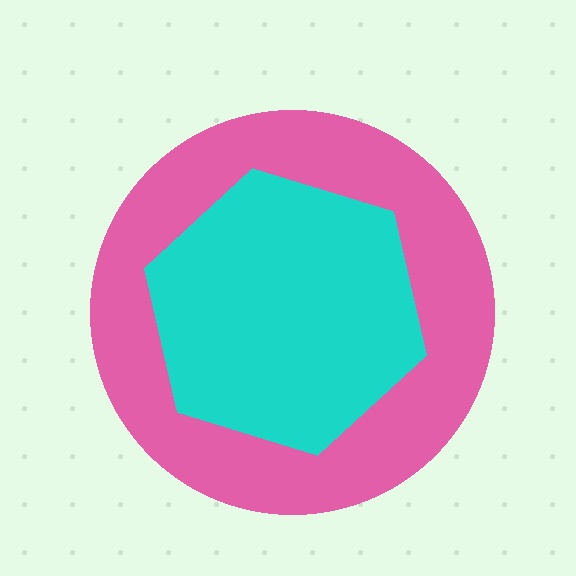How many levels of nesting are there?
2.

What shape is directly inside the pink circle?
The cyan hexagon.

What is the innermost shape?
The cyan hexagon.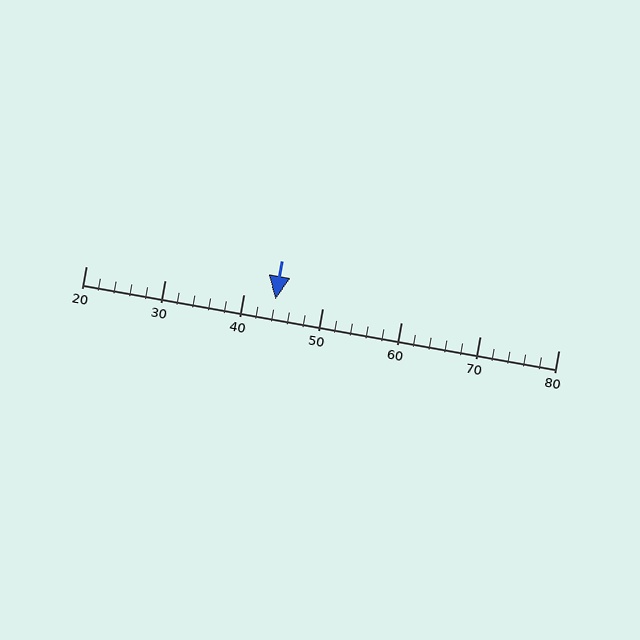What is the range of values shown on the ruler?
The ruler shows values from 20 to 80.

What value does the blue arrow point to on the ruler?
The blue arrow points to approximately 44.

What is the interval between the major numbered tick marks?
The major tick marks are spaced 10 units apart.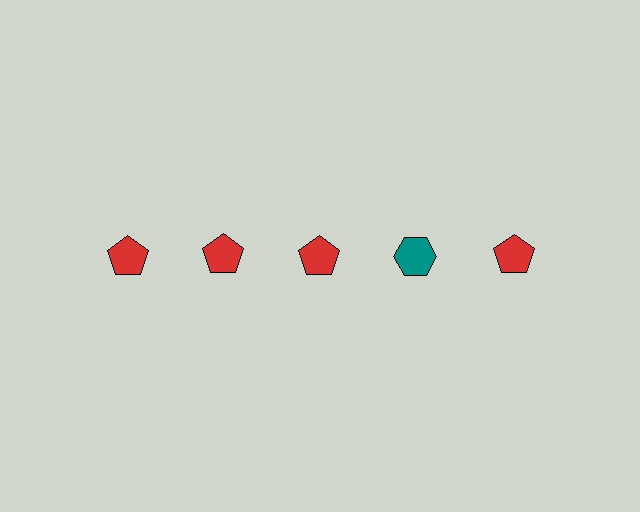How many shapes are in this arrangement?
There are 5 shapes arranged in a grid pattern.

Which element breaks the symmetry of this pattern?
The teal hexagon in the top row, second from right column breaks the symmetry. All other shapes are red pentagons.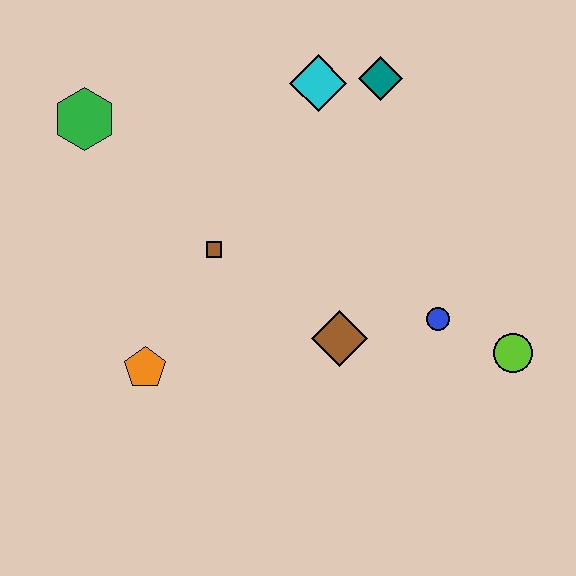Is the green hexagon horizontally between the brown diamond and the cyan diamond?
No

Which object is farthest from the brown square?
The lime circle is farthest from the brown square.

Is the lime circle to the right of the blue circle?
Yes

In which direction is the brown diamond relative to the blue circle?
The brown diamond is to the left of the blue circle.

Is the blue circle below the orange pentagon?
No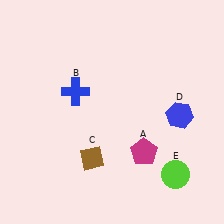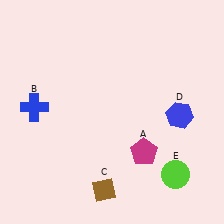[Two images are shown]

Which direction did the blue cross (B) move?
The blue cross (B) moved left.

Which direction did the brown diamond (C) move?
The brown diamond (C) moved down.